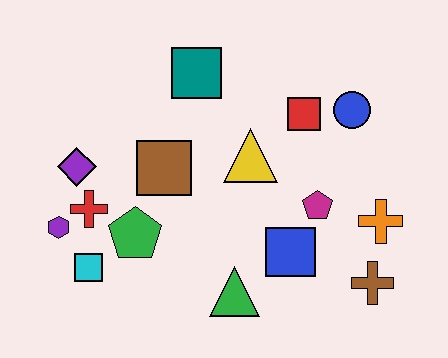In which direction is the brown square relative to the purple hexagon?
The brown square is to the right of the purple hexagon.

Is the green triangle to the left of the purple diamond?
No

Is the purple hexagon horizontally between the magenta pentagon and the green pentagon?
No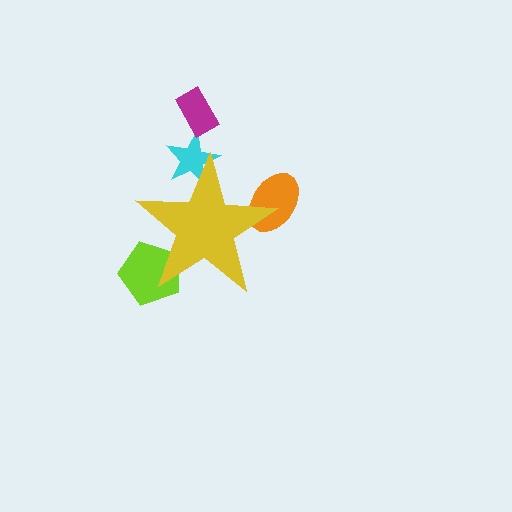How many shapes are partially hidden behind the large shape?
3 shapes are partially hidden.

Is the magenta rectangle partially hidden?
No, the magenta rectangle is fully visible.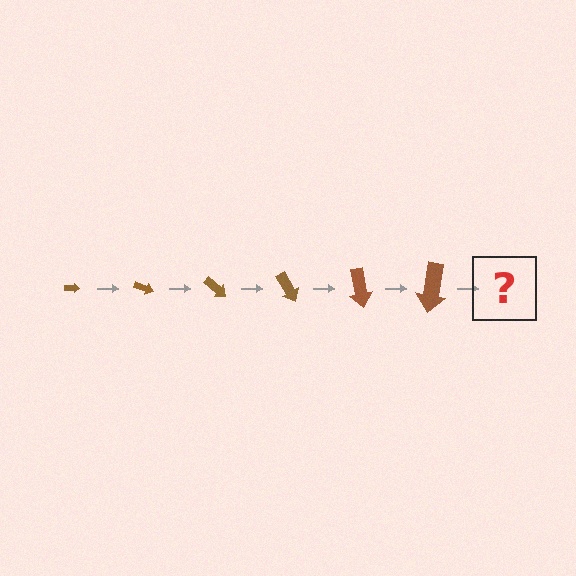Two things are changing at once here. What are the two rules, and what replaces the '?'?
The two rules are that the arrow grows larger each step and it rotates 20 degrees each step. The '?' should be an arrow, larger than the previous one and rotated 120 degrees from the start.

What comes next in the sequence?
The next element should be an arrow, larger than the previous one and rotated 120 degrees from the start.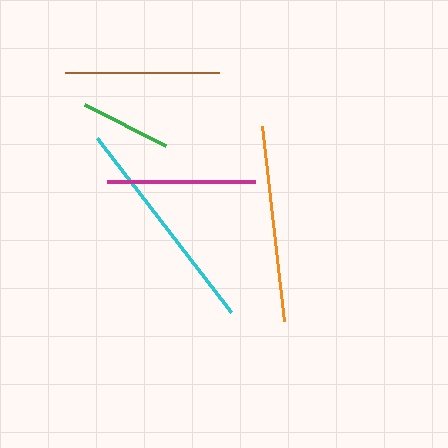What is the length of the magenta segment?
The magenta segment is approximately 147 pixels long.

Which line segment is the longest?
The cyan line is the longest at approximately 220 pixels.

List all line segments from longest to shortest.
From longest to shortest: cyan, orange, brown, magenta, green.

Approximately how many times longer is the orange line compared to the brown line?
The orange line is approximately 1.3 times the length of the brown line.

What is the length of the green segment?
The green segment is approximately 91 pixels long.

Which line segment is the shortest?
The green line is the shortest at approximately 91 pixels.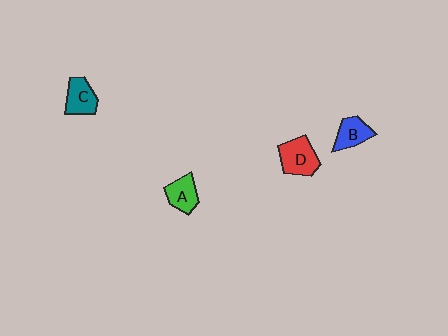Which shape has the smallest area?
Shape B (blue).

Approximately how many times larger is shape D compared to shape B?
Approximately 1.3 times.